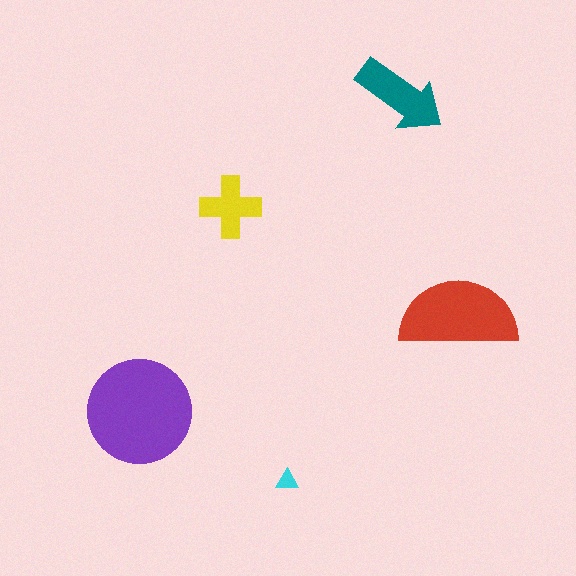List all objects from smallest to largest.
The cyan triangle, the yellow cross, the teal arrow, the red semicircle, the purple circle.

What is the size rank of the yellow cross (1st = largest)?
4th.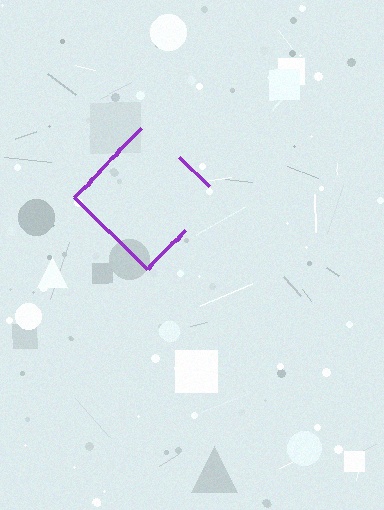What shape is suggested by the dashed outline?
The dashed outline suggests a diamond.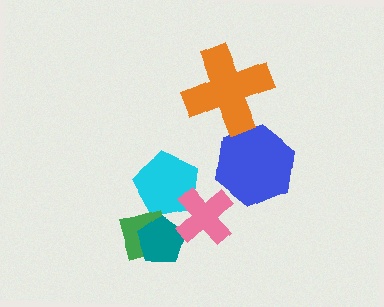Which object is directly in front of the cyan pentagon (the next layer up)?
The green diamond is directly in front of the cyan pentagon.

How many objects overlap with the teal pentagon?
2 objects overlap with the teal pentagon.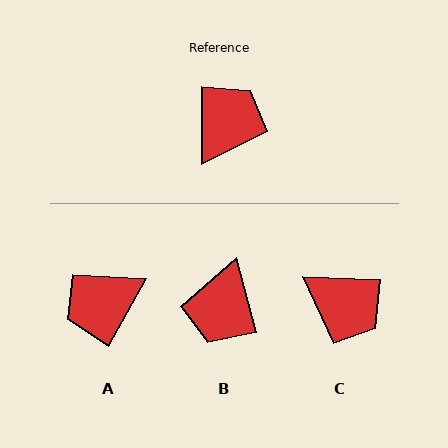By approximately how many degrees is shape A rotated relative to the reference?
Approximately 151 degrees counter-clockwise.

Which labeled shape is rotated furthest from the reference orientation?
B, about 165 degrees away.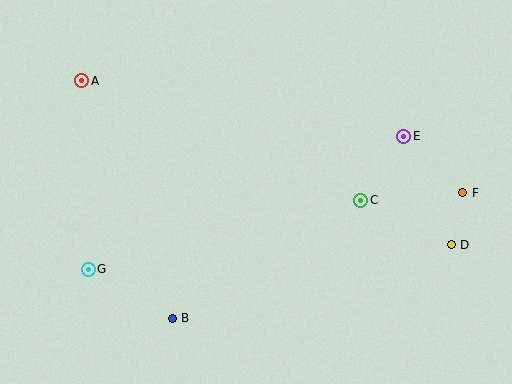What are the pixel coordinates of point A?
Point A is at (82, 81).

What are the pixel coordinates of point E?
Point E is at (404, 136).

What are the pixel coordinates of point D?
Point D is at (451, 245).